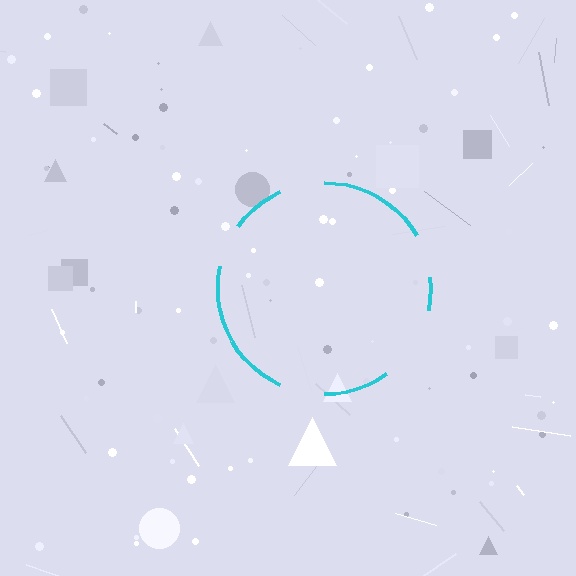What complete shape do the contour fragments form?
The contour fragments form a circle.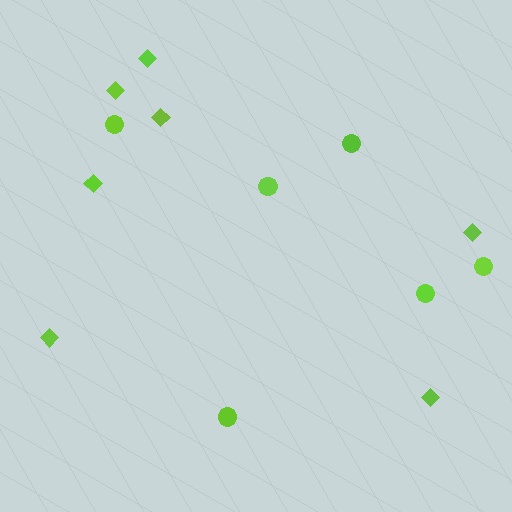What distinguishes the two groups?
There are 2 groups: one group of diamonds (7) and one group of circles (6).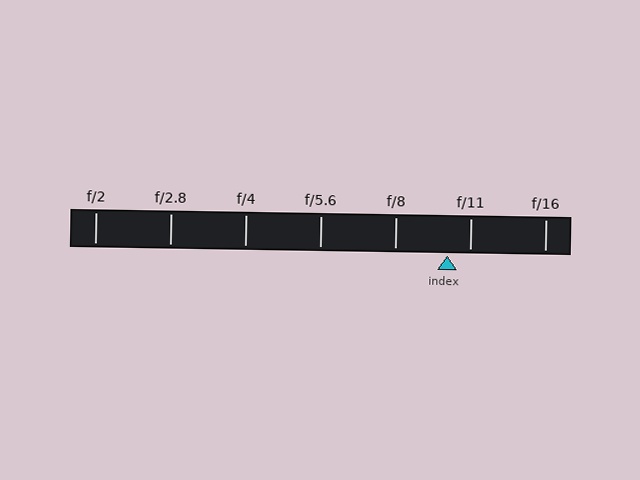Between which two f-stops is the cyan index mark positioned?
The index mark is between f/8 and f/11.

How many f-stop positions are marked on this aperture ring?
There are 7 f-stop positions marked.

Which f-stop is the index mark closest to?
The index mark is closest to f/11.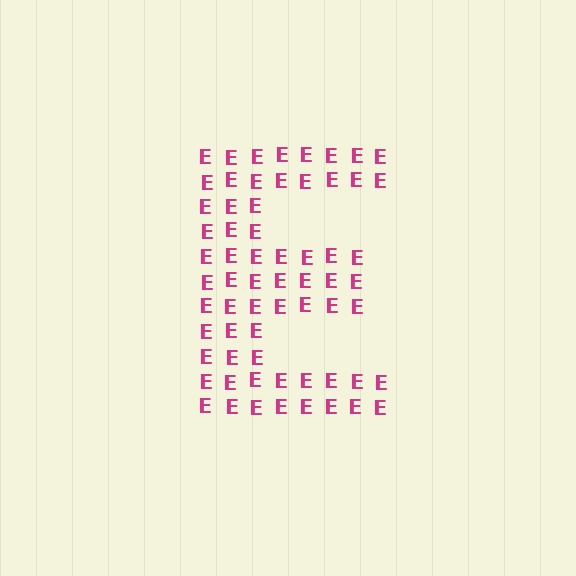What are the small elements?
The small elements are letter E's.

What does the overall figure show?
The overall figure shows the letter E.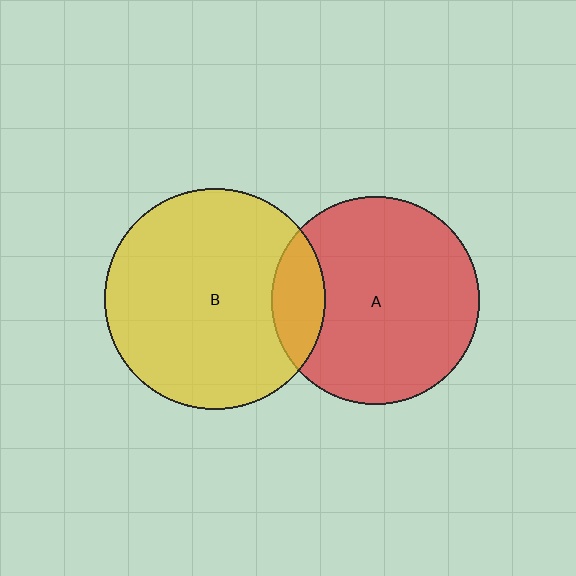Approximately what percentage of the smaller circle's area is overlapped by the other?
Approximately 15%.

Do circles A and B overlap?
Yes.